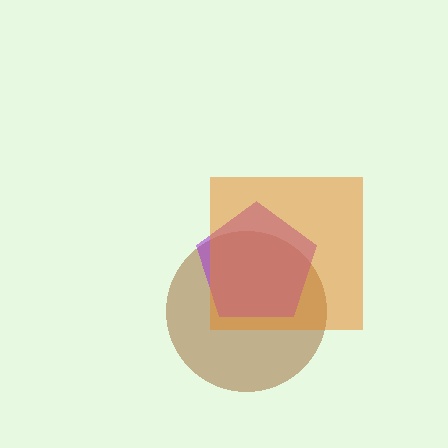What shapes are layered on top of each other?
The layered shapes are: a brown circle, a purple pentagon, an orange square.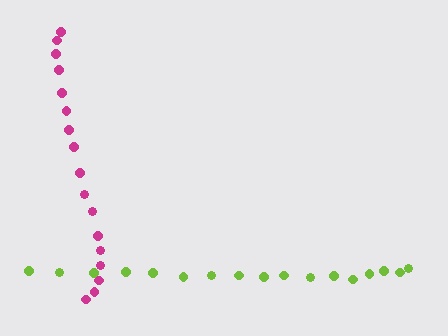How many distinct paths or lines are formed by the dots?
There are 2 distinct paths.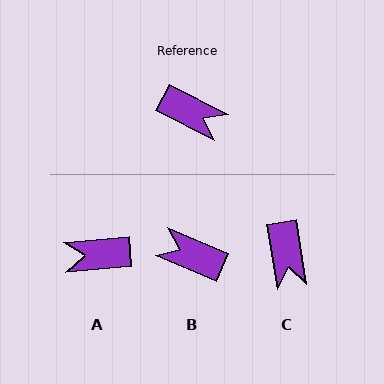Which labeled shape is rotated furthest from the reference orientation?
B, about 176 degrees away.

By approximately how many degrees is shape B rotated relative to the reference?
Approximately 176 degrees clockwise.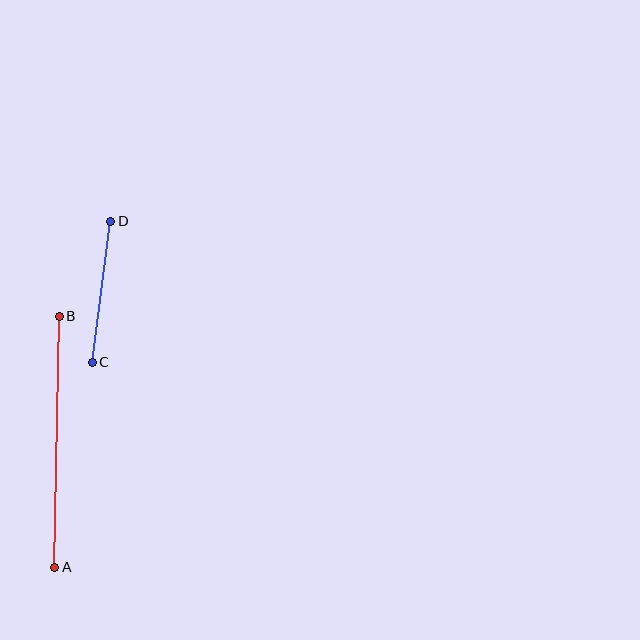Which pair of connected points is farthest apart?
Points A and B are farthest apart.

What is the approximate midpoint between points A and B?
The midpoint is at approximately (57, 442) pixels.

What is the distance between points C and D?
The distance is approximately 142 pixels.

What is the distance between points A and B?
The distance is approximately 251 pixels.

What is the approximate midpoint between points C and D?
The midpoint is at approximately (101, 292) pixels.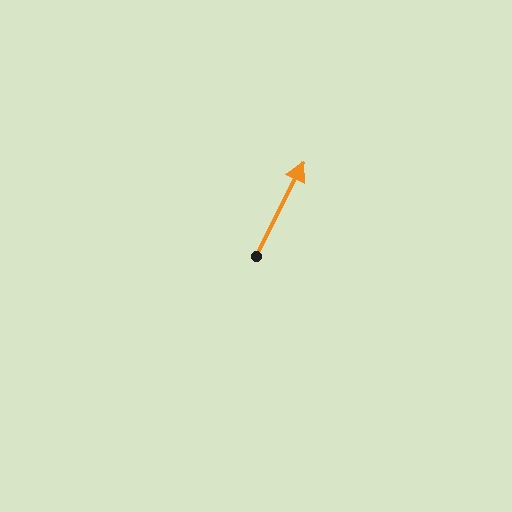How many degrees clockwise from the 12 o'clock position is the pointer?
Approximately 27 degrees.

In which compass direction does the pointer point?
Northeast.